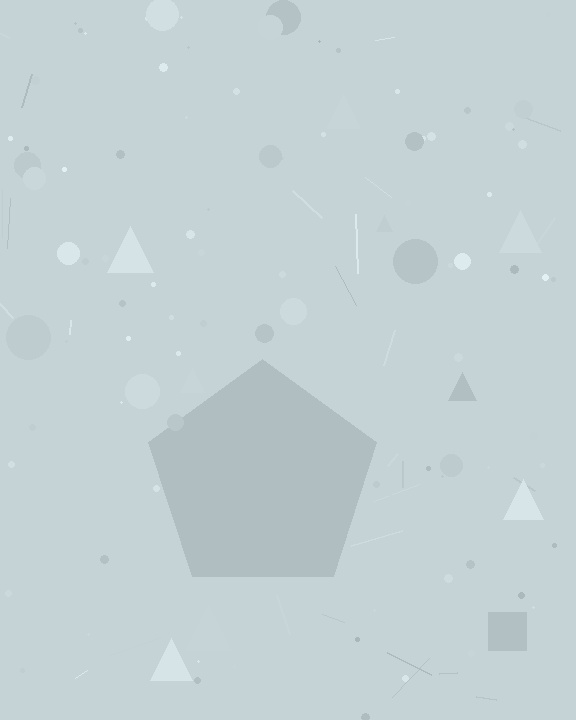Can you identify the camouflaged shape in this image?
The camouflaged shape is a pentagon.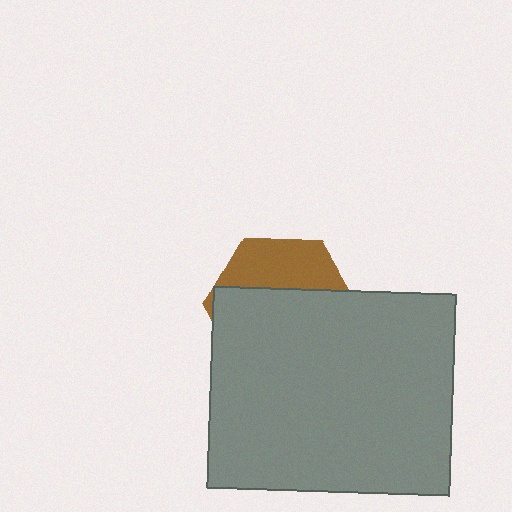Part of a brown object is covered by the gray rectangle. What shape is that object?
It is a hexagon.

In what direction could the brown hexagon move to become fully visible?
The brown hexagon could move up. That would shift it out from behind the gray rectangle entirely.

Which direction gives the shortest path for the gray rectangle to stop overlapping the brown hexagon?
Moving down gives the shortest separation.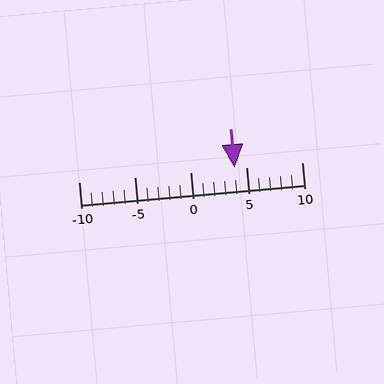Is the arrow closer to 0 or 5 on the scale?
The arrow is closer to 5.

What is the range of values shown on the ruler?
The ruler shows values from -10 to 10.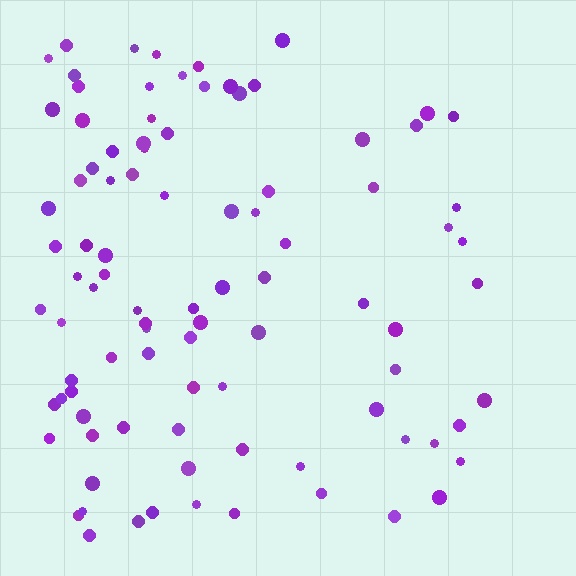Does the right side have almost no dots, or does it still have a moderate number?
Still a moderate number, just noticeably fewer than the left.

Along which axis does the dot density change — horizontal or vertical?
Horizontal.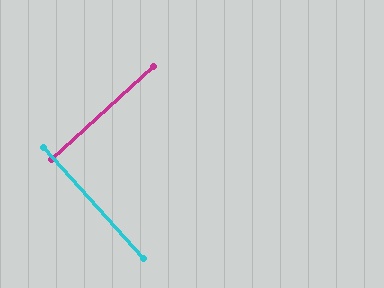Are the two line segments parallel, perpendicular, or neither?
Perpendicular — they meet at approximately 90°.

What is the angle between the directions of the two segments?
Approximately 90 degrees.